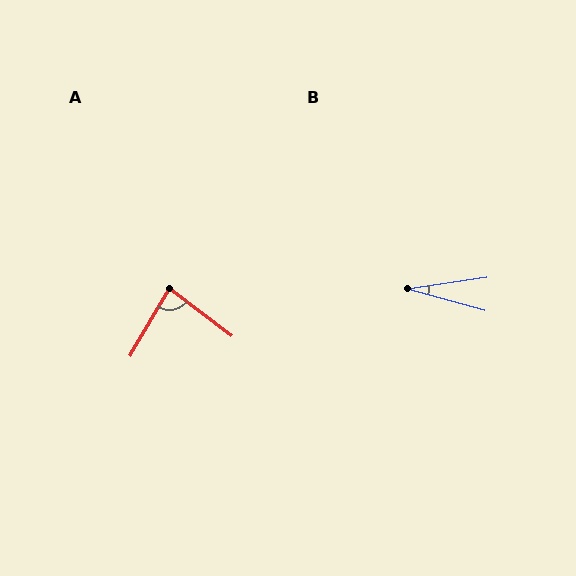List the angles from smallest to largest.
B (23°), A (83°).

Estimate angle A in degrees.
Approximately 83 degrees.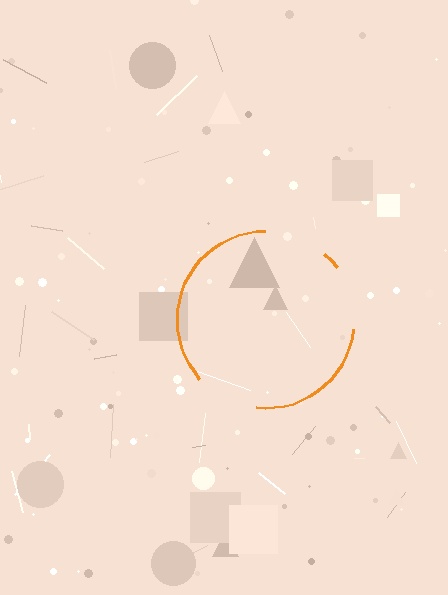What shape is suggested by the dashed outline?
The dashed outline suggests a circle.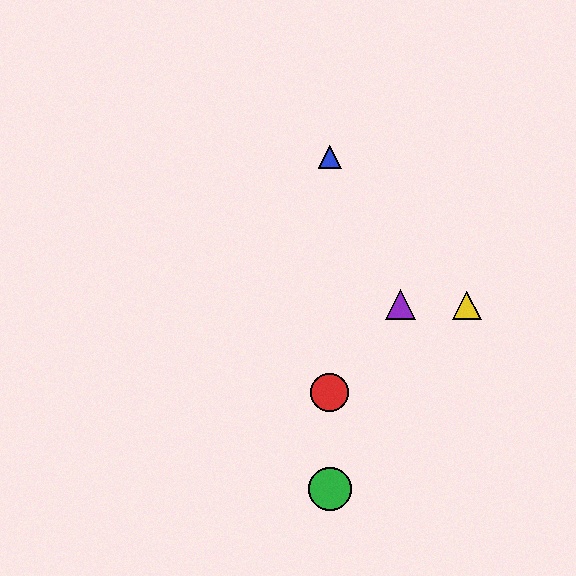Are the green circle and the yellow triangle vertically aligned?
No, the green circle is at x≈330 and the yellow triangle is at x≈467.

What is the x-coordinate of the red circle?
The red circle is at x≈330.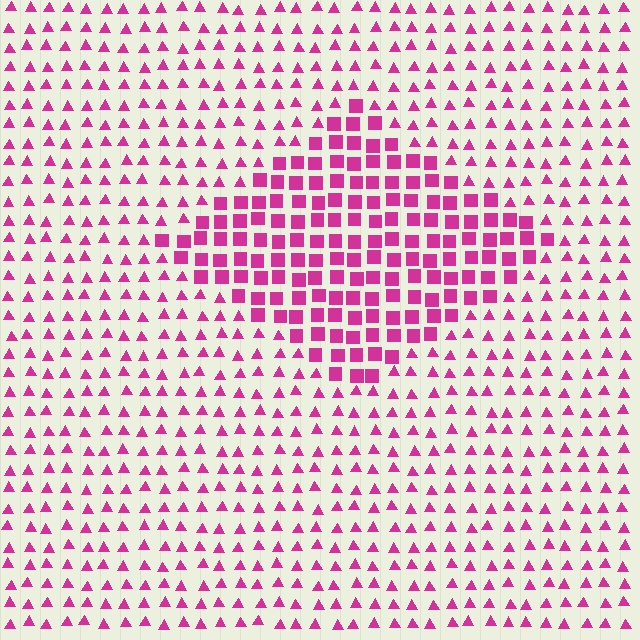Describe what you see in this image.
The image is filled with small magenta elements arranged in a uniform grid. A diamond-shaped region contains squares, while the surrounding area contains triangles. The boundary is defined purely by the change in element shape.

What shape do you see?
I see a diamond.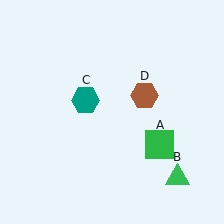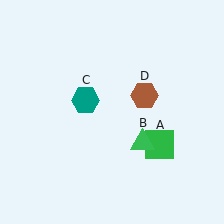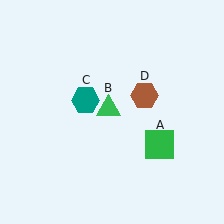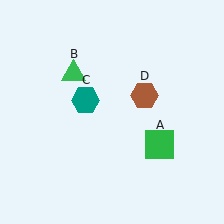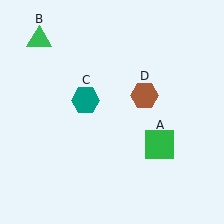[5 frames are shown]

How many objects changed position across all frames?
1 object changed position: green triangle (object B).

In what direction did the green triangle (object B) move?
The green triangle (object B) moved up and to the left.